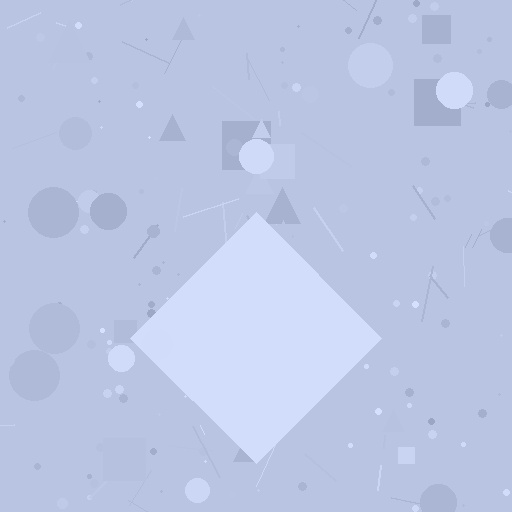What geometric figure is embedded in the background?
A diamond is embedded in the background.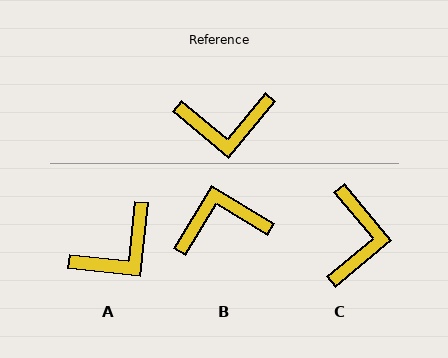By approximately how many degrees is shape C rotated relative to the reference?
Approximately 80 degrees counter-clockwise.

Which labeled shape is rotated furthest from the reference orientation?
B, about 171 degrees away.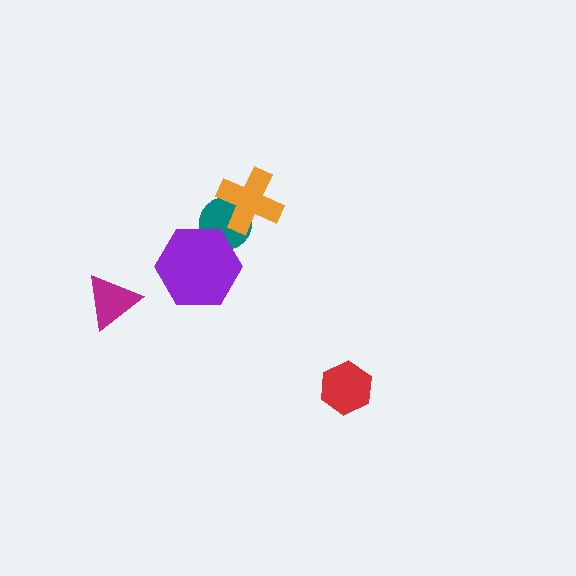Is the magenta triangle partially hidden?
No, no other shape covers it.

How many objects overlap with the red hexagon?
0 objects overlap with the red hexagon.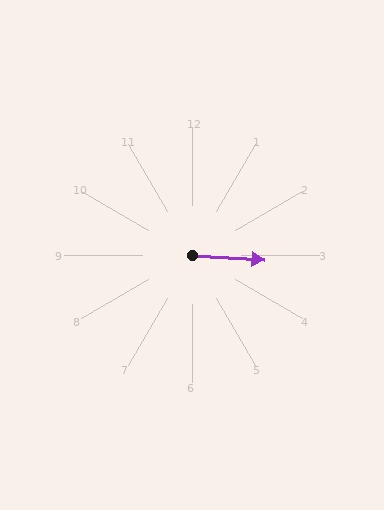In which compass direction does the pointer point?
East.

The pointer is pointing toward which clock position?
Roughly 3 o'clock.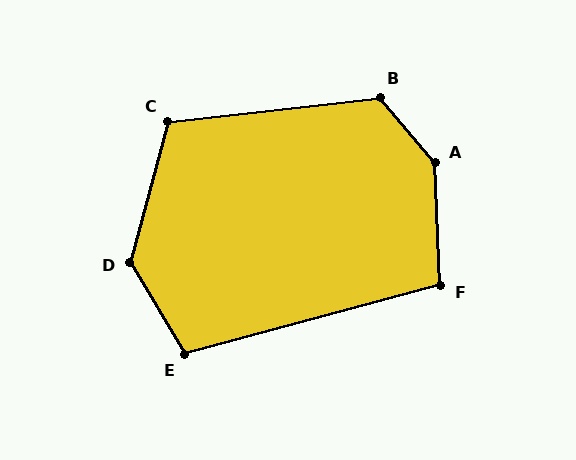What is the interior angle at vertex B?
Approximately 123 degrees (obtuse).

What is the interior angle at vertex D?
Approximately 134 degrees (obtuse).